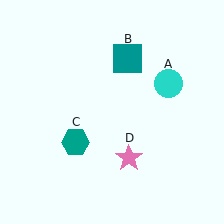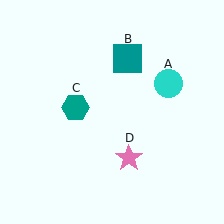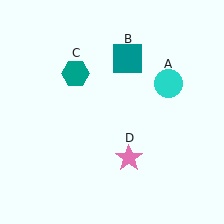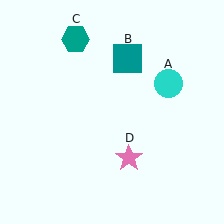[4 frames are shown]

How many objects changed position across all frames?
1 object changed position: teal hexagon (object C).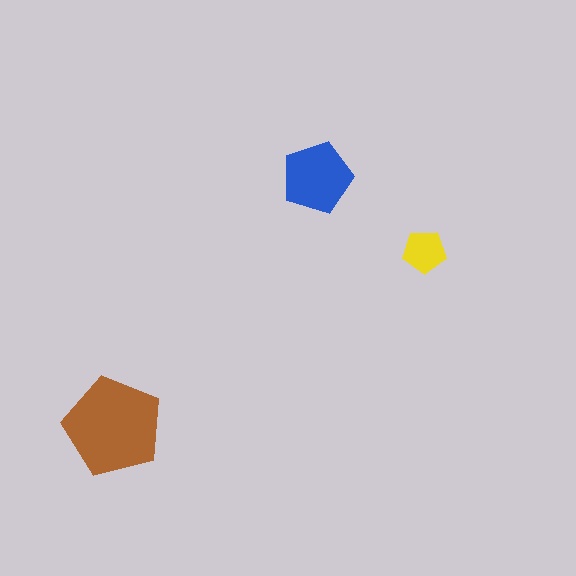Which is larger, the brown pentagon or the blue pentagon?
The brown one.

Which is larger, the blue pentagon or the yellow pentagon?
The blue one.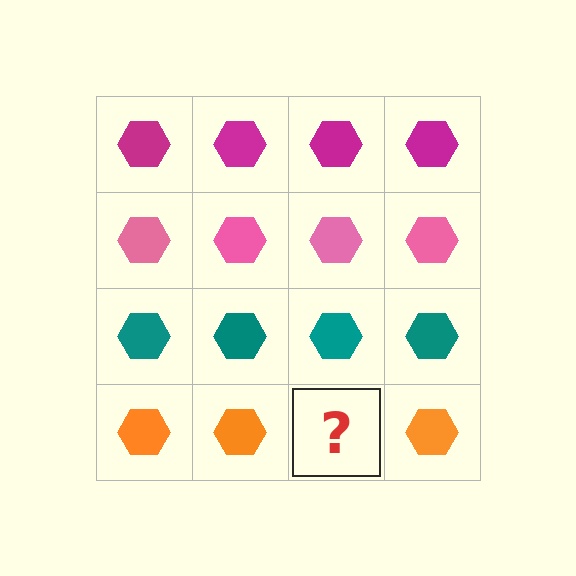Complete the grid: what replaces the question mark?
The question mark should be replaced with an orange hexagon.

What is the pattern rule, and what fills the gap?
The rule is that each row has a consistent color. The gap should be filled with an orange hexagon.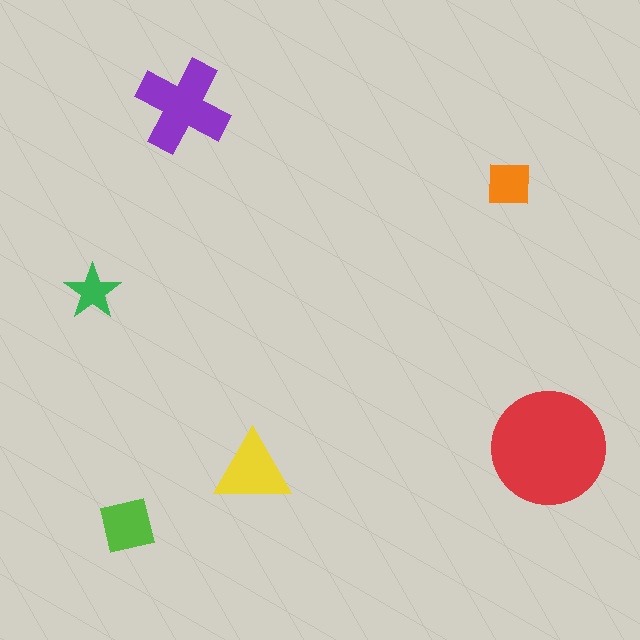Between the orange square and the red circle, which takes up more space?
The red circle.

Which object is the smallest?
The green star.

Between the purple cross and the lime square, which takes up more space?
The purple cross.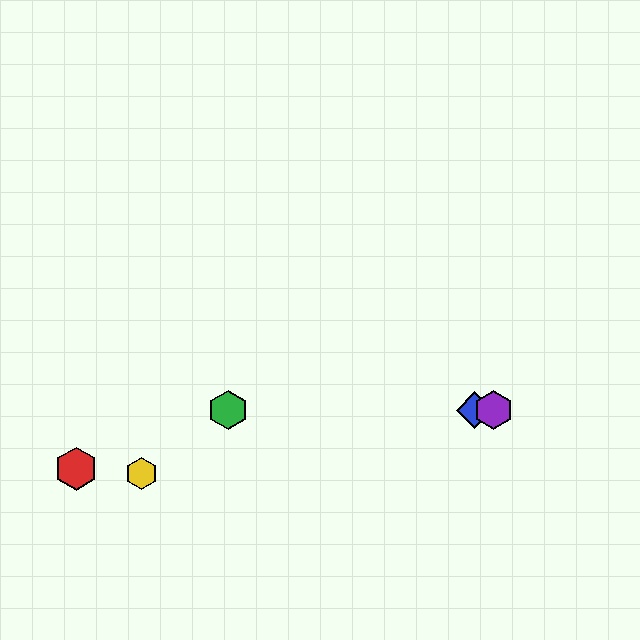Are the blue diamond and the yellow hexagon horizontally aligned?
No, the blue diamond is at y≈410 and the yellow hexagon is at y≈473.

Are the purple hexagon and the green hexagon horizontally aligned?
Yes, both are at y≈410.